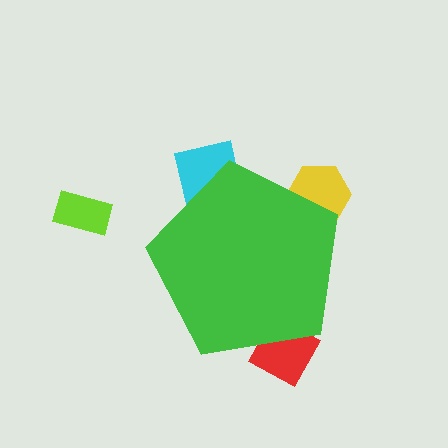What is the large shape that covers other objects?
A green pentagon.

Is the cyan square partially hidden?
Yes, the cyan square is partially hidden behind the green pentagon.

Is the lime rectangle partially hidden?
No, the lime rectangle is fully visible.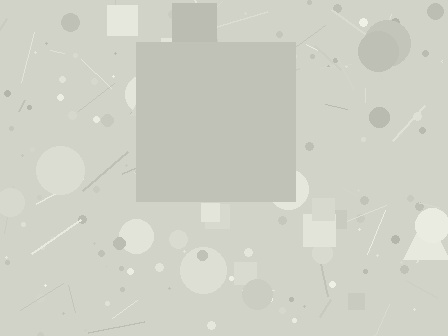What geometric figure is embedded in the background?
A square is embedded in the background.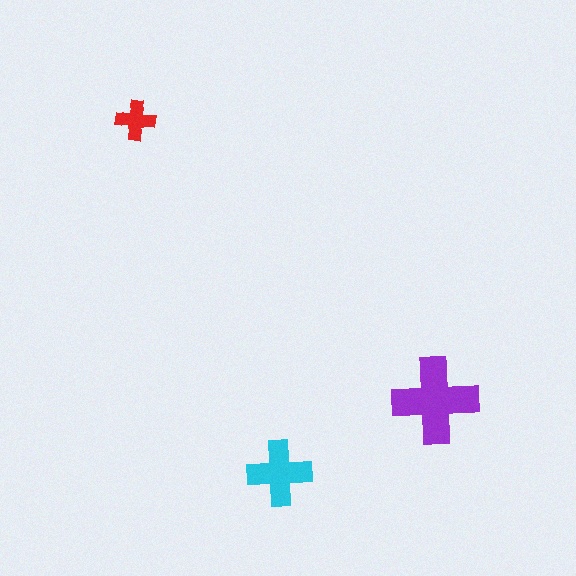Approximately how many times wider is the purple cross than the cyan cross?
About 1.5 times wider.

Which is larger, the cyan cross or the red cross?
The cyan one.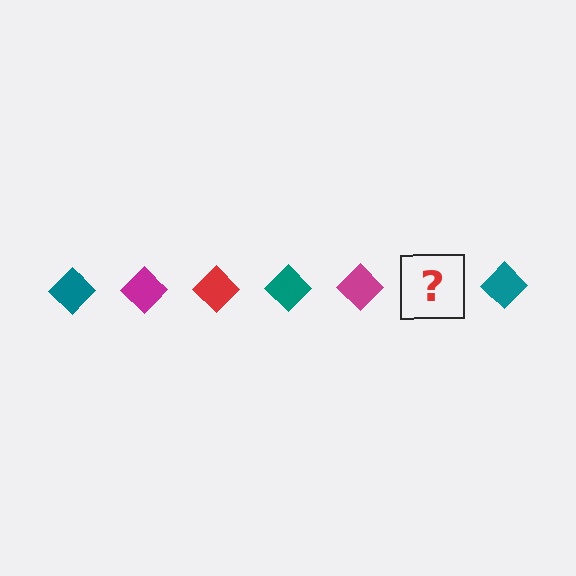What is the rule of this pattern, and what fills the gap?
The rule is that the pattern cycles through teal, magenta, red diamonds. The gap should be filled with a red diamond.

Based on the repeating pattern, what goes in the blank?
The blank should be a red diamond.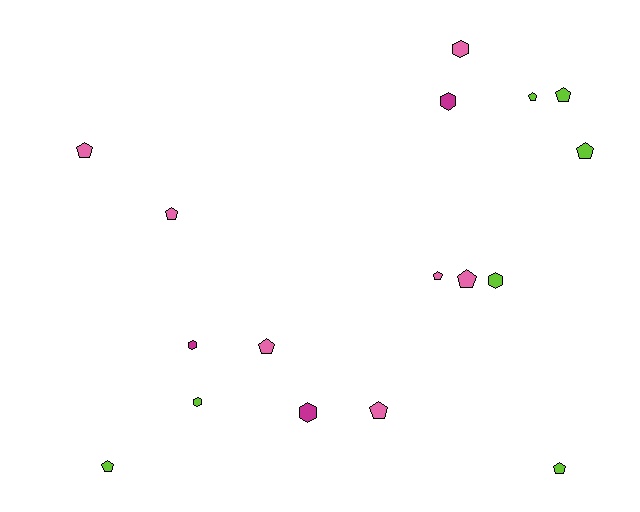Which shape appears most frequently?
Pentagon, with 11 objects.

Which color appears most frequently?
Pink, with 7 objects.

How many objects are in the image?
There are 17 objects.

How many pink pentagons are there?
There are 6 pink pentagons.